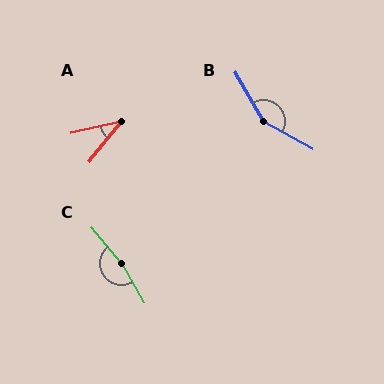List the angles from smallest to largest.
A (38°), B (148°), C (170°).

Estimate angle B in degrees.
Approximately 148 degrees.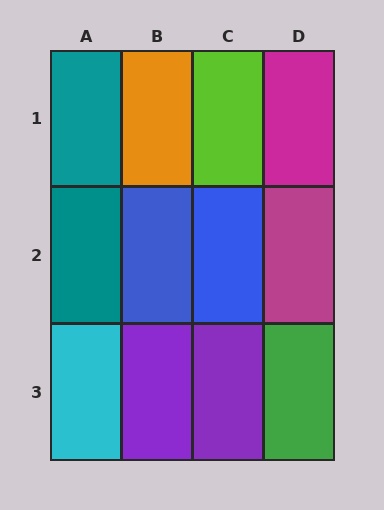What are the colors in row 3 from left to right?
Cyan, purple, purple, green.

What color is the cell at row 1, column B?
Orange.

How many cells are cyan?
1 cell is cyan.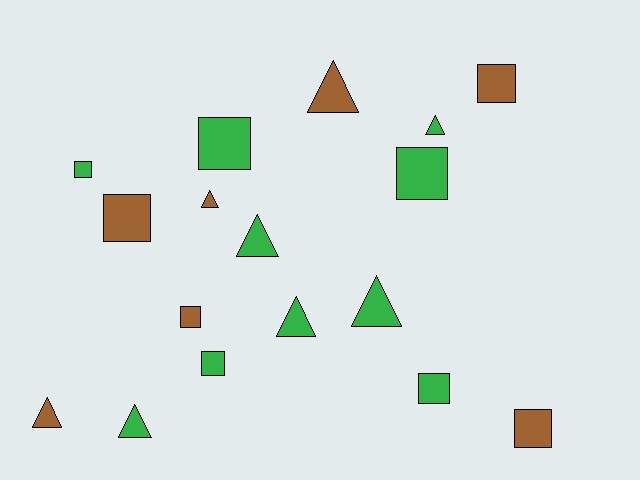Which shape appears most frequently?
Square, with 9 objects.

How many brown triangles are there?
There are 3 brown triangles.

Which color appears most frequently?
Green, with 10 objects.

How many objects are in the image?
There are 17 objects.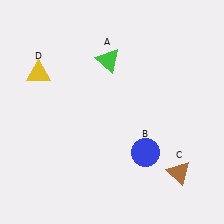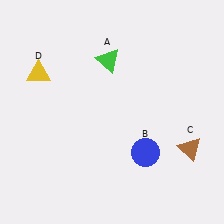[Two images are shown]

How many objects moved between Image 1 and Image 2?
1 object moved between the two images.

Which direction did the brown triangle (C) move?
The brown triangle (C) moved up.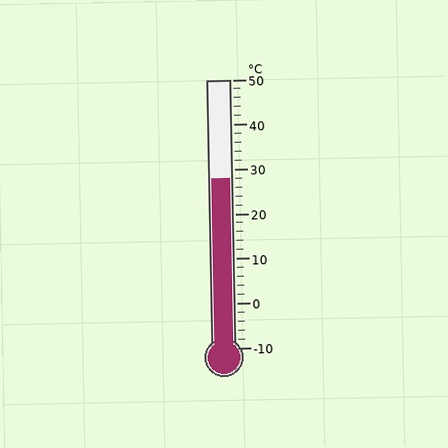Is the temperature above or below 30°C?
The temperature is below 30°C.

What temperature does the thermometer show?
The thermometer shows approximately 28°C.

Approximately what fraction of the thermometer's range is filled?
The thermometer is filled to approximately 65% of its range.